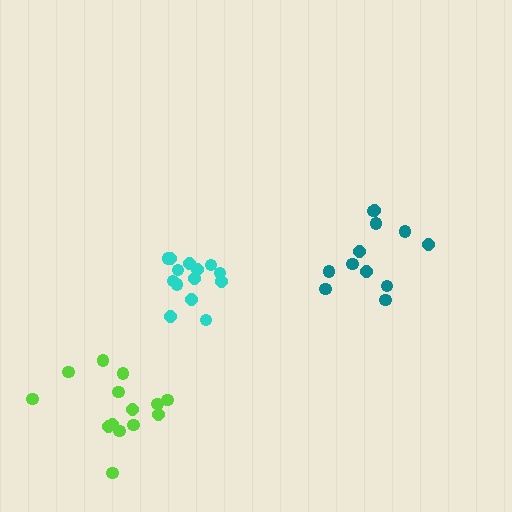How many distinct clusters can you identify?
There are 3 distinct clusters.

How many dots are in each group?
Group 1: 12 dots, Group 2: 14 dots, Group 3: 14 dots (40 total).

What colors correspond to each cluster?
The clusters are colored: teal, cyan, lime.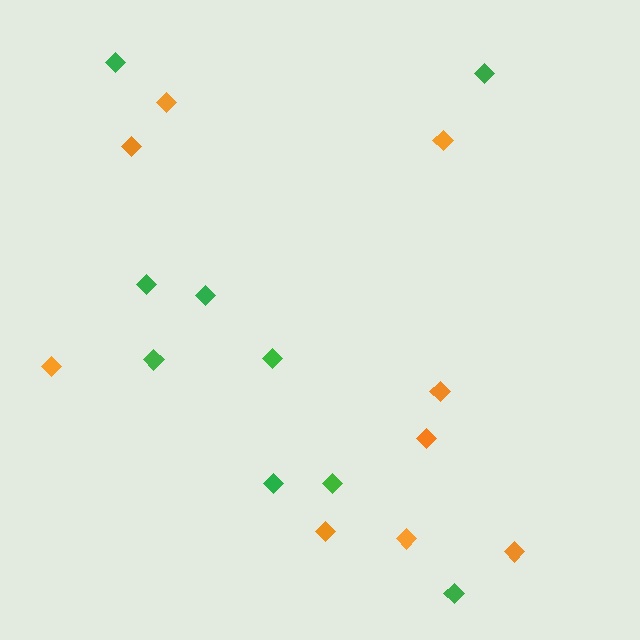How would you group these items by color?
There are 2 groups: one group of orange diamonds (9) and one group of green diamonds (9).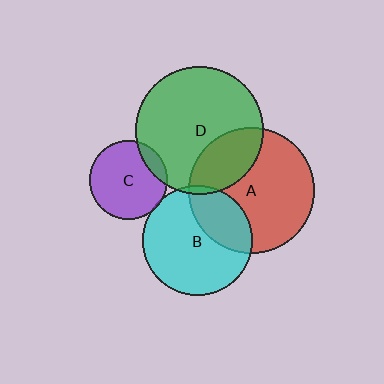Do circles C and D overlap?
Yes.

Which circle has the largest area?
Circle D (green).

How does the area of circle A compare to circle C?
Approximately 2.6 times.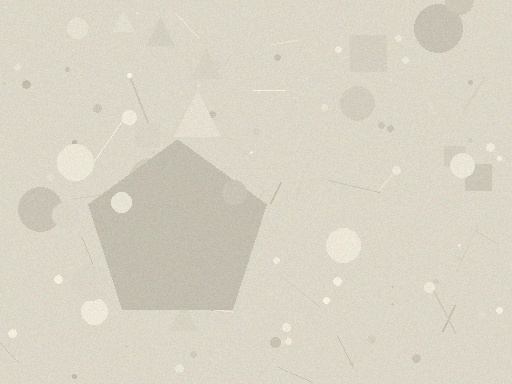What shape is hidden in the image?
A pentagon is hidden in the image.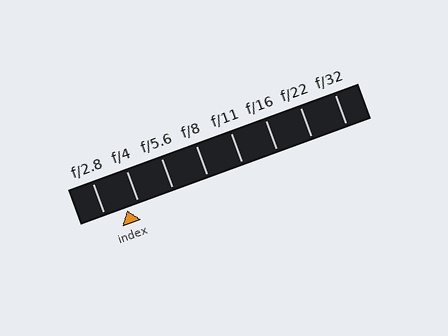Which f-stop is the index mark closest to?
The index mark is closest to f/4.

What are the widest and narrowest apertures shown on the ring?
The widest aperture shown is f/2.8 and the narrowest is f/32.